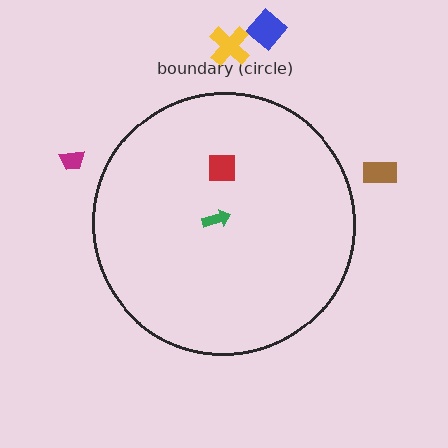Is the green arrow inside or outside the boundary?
Inside.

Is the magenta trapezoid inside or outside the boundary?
Outside.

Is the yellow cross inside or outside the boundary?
Outside.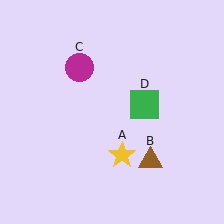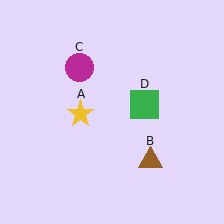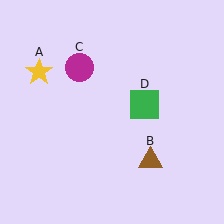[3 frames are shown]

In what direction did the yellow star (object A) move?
The yellow star (object A) moved up and to the left.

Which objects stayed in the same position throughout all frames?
Brown triangle (object B) and magenta circle (object C) and green square (object D) remained stationary.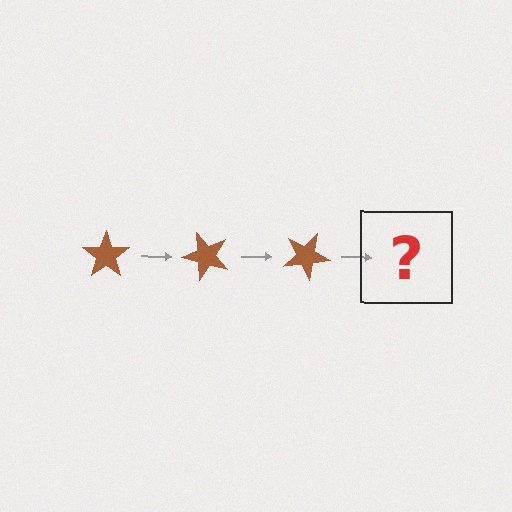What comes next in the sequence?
The next element should be a brown star rotated 150 degrees.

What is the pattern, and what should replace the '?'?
The pattern is that the star rotates 50 degrees each step. The '?' should be a brown star rotated 150 degrees.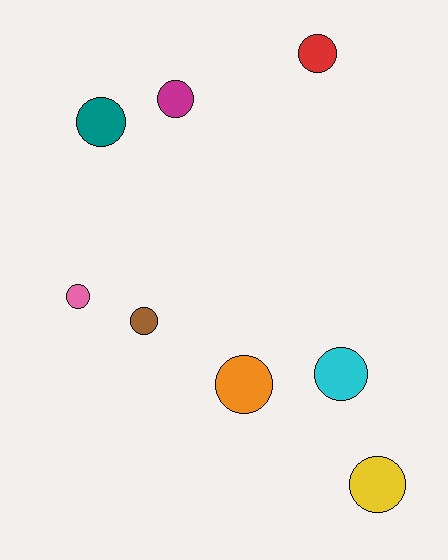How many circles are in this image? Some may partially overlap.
There are 8 circles.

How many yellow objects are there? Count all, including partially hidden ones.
There is 1 yellow object.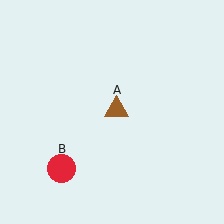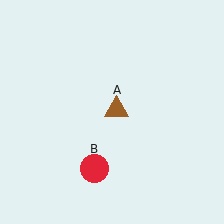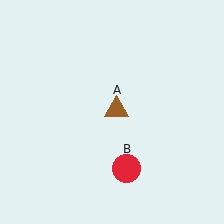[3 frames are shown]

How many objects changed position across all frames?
1 object changed position: red circle (object B).